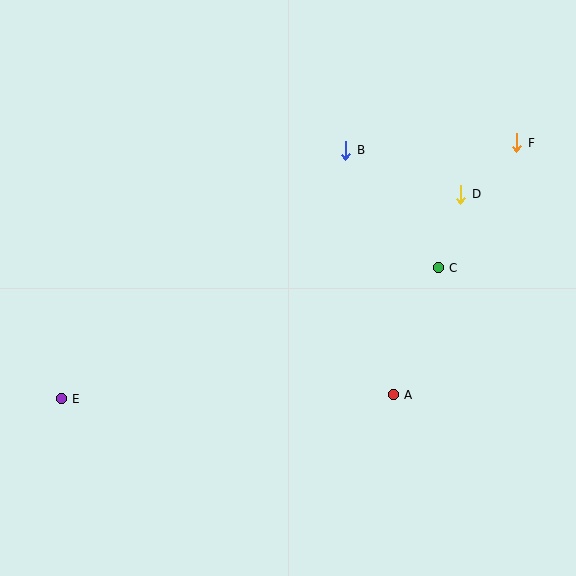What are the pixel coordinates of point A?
Point A is at (393, 395).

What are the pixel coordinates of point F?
Point F is at (517, 143).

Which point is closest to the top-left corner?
Point B is closest to the top-left corner.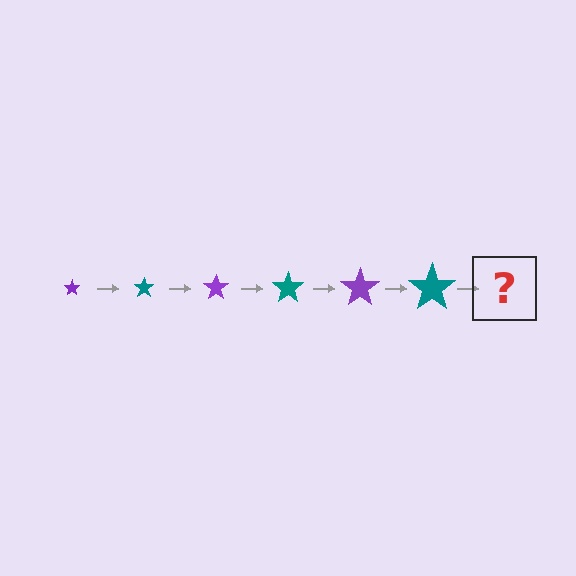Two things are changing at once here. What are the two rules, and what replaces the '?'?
The two rules are that the star grows larger each step and the color cycles through purple and teal. The '?' should be a purple star, larger than the previous one.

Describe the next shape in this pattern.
It should be a purple star, larger than the previous one.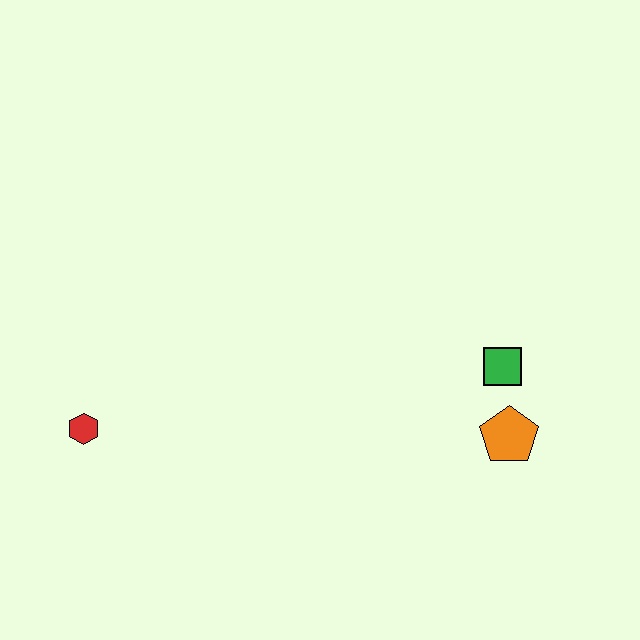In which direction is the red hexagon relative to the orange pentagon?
The red hexagon is to the left of the orange pentagon.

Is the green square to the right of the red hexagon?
Yes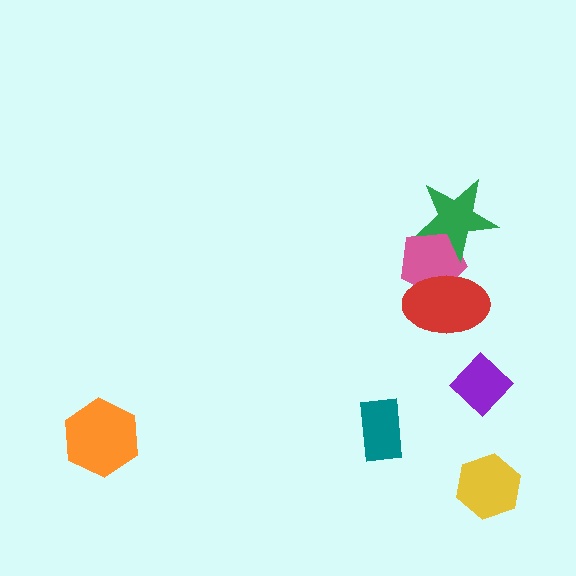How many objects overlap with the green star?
1 object overlaps with the green star.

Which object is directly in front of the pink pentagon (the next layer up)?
The red ellipse is directly in front of the pink pentagon.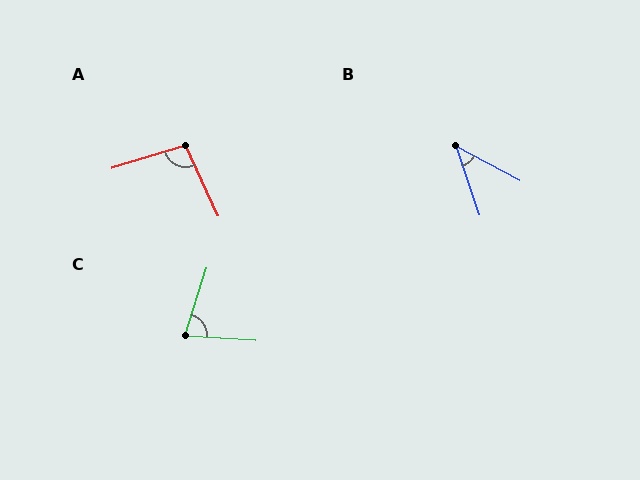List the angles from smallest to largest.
B (44°), C (76°), A (98°).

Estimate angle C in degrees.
Approximately 76 degrees.